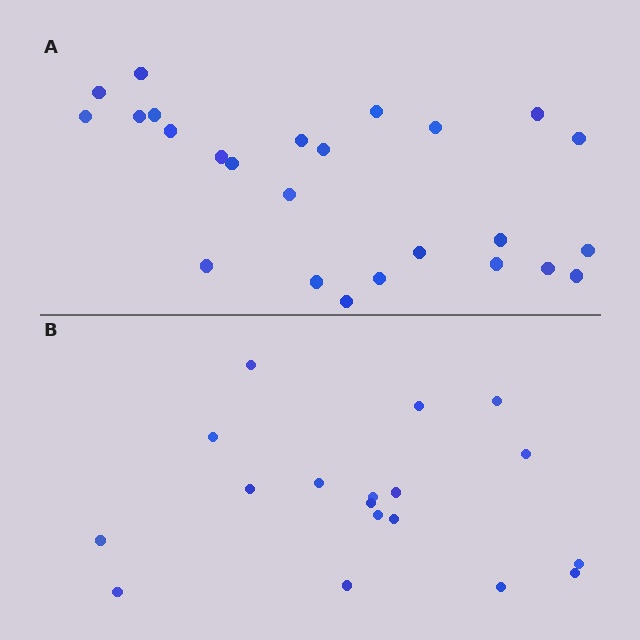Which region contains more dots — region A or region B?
Region A (the top region) has more dots.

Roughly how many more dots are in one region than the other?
Region A has roughly 8 or so more dots than region B.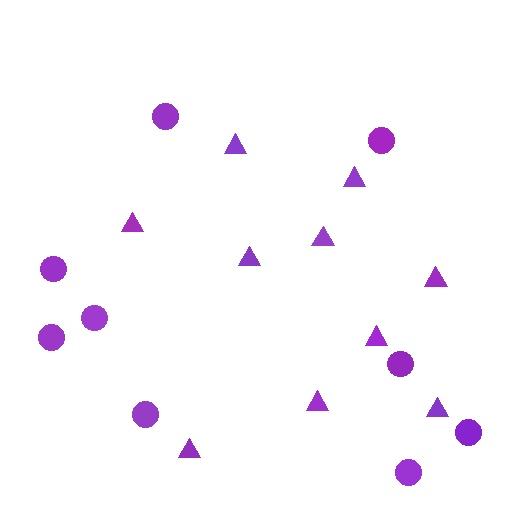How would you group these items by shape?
There are 2 groups: one group of triangles (10) and one group of circles (9).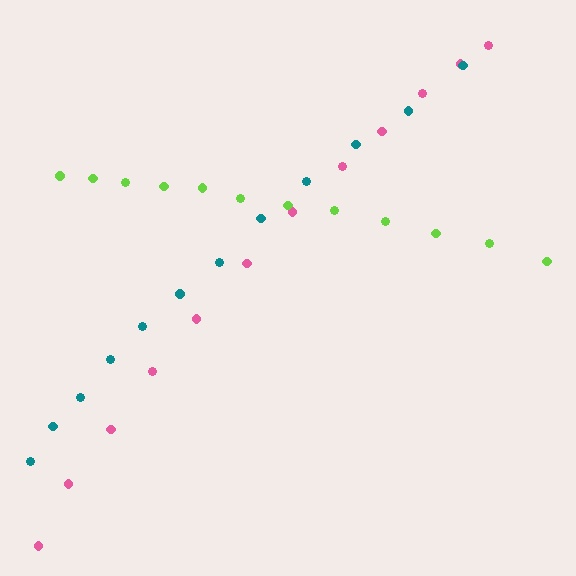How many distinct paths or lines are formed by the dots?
There are 3 distinct paths.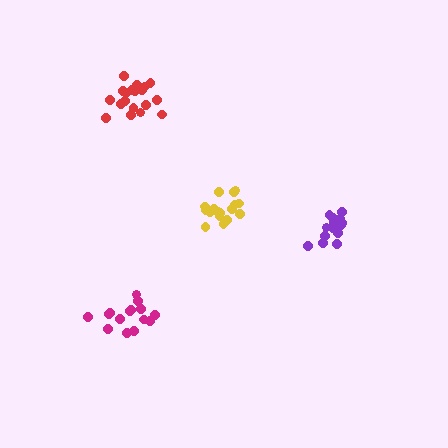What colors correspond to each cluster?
The clusters are colored: purple, magenta, red, yellow.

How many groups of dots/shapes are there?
There are 4 groups.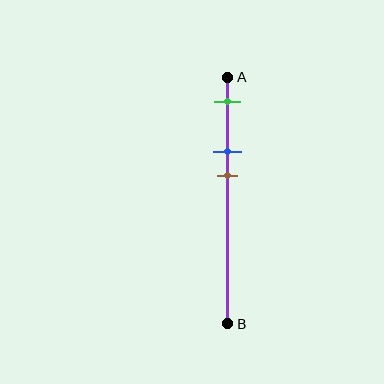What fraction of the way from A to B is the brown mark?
The brown mark is approximately 40% (0.4) of the way from A to B.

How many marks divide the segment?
There are 3 marks dividing the segment.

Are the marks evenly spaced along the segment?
Yes, the marks are approximately evenly spaced.